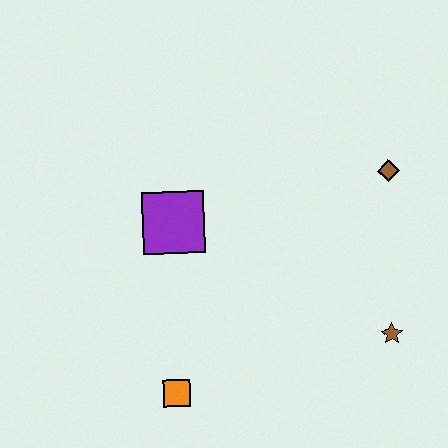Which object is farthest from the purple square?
The brown star is farthest from the purple square.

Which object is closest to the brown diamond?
The brown star is closest to the brown diamond.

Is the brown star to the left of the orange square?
No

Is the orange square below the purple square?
Yes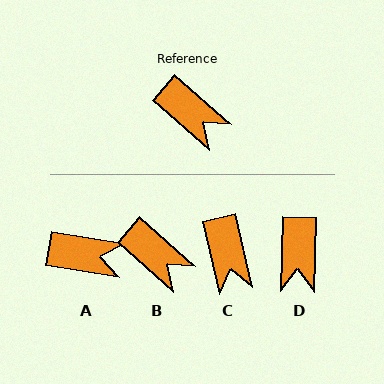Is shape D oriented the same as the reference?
No, it is off by about 51 degrees.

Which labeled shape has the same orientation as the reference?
B.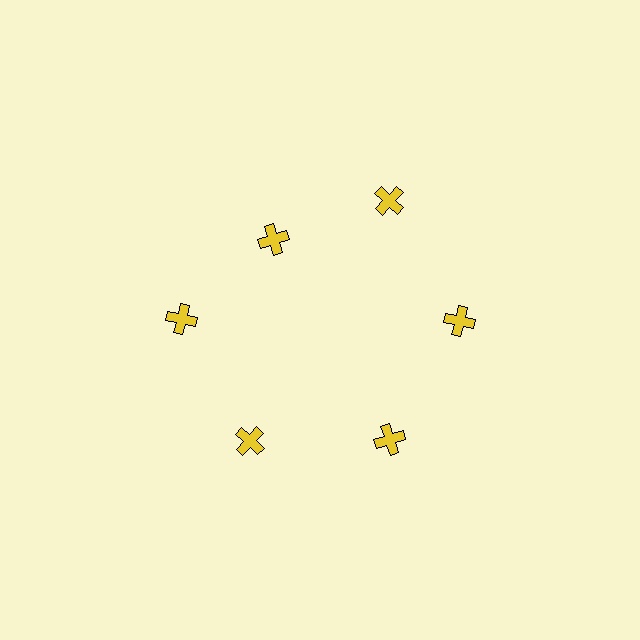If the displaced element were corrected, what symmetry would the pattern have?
It would have 6-fold rotational symmetry — the pattern would map onto itself every 60 degrees.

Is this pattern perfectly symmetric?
No. The 6 yellow crosses are arranged in a ring, but one element near the 11 o'clock position is pulled inward toward the center, breaking the 6-fold rotational symmetry.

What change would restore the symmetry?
The symmetry would be restored by moving it outward, back onto the ring so that all 6 crosses sit at equal angles and equal distance from the center.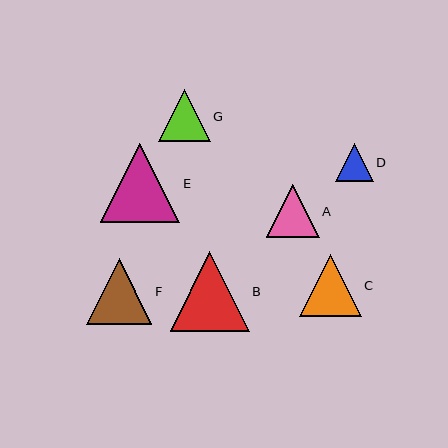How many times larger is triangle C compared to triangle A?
Triangle C is approximately 1.2 times the size of triangle A.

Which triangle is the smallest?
Triangle D is the smallest with a size of approximately 38 pixels.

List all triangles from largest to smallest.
From largest to smallest: E, B, F, C, A, G, D.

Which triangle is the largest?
Triangle E is the largest with a size of approximately 79 pixels.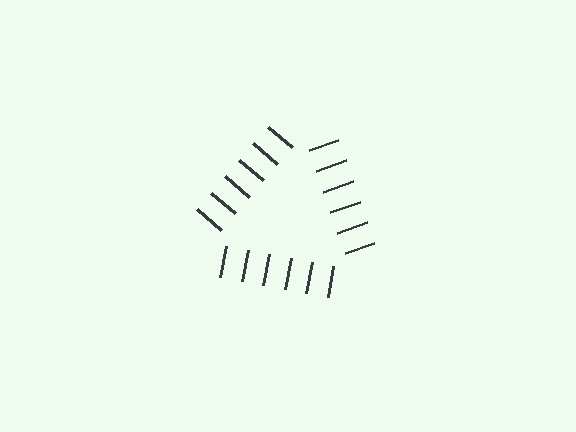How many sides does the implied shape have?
3 sides — the line-ends trace a triangle.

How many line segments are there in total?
18 — 6 along each of the 3 edges.